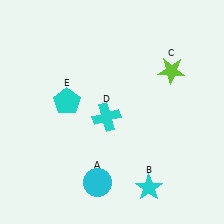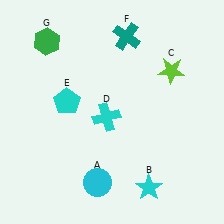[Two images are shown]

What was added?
A teal cross (F), a green hexagon (G) were added in Image 2.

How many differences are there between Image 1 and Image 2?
There are 2 differences between the two images.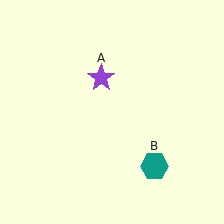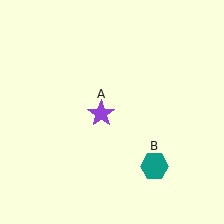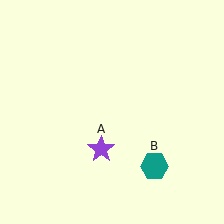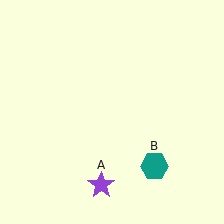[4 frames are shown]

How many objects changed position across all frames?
1 object changed position: purple star (object A).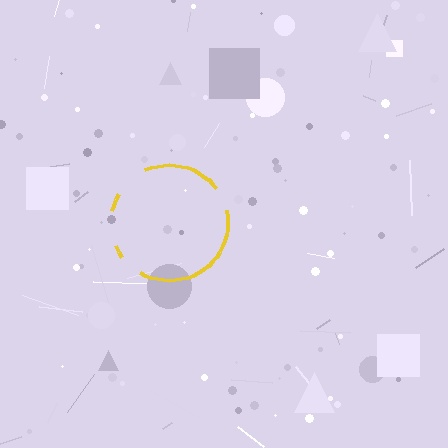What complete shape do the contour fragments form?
The contour fragments form a circle.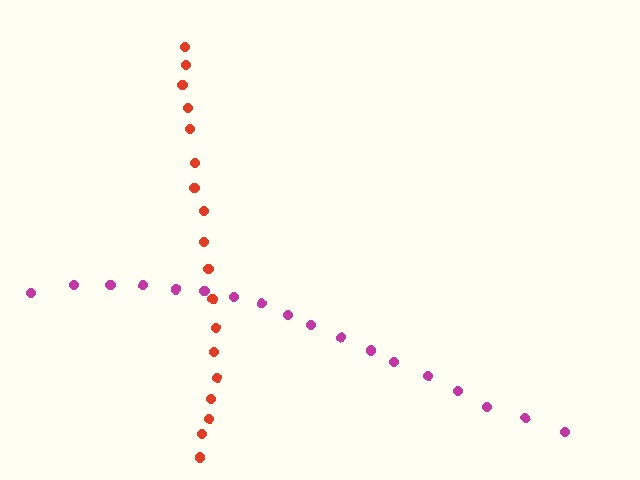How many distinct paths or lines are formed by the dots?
There are 2 distinct paths.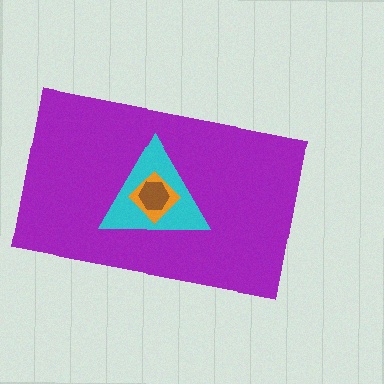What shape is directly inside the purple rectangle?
The cyan triangle.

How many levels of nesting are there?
4.